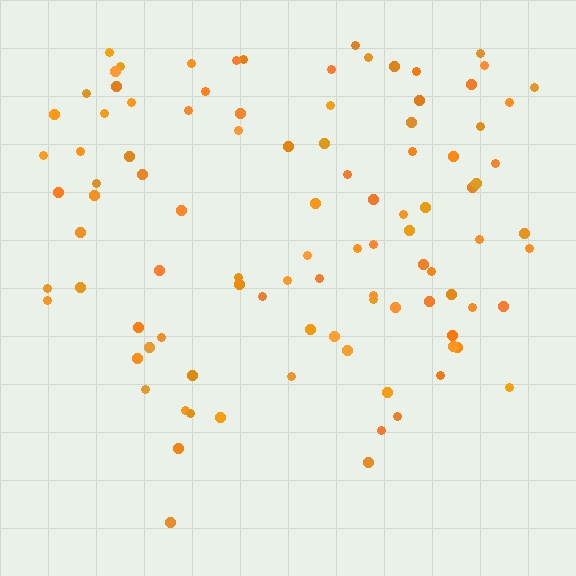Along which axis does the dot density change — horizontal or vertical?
Vertical.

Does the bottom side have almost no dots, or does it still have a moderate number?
Still a moderate number, just noticeably fewer than the top.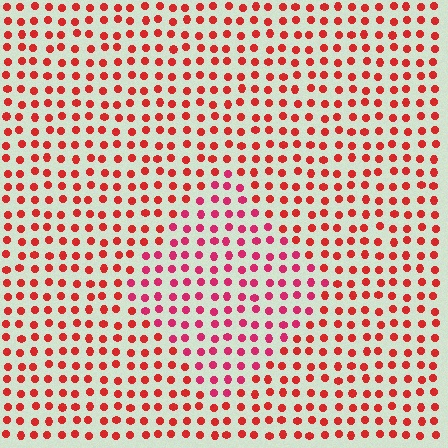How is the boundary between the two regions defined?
The boundary is defined purely by a slight shift in hue (about 24 degrees). Spacing, size, and orientation are identical on both sides.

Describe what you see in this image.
The image is filled with small red elements in a uniform arrangement. A diamond-shaped region is visible where the elements are tinted to a slightly different hue, forming a subtle color boundary.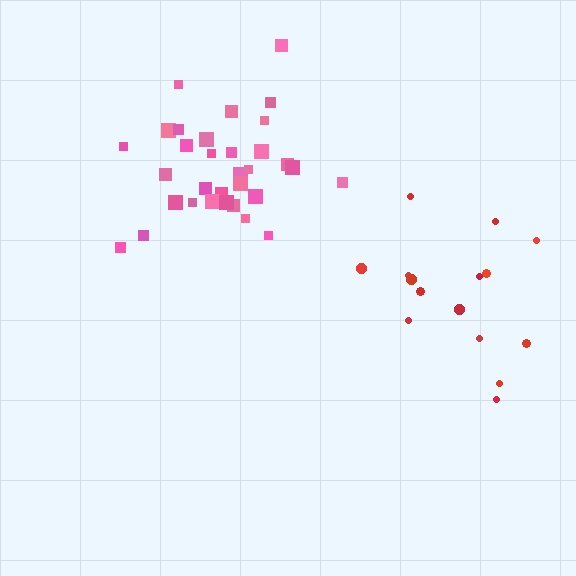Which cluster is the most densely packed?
Pink.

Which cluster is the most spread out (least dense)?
Red.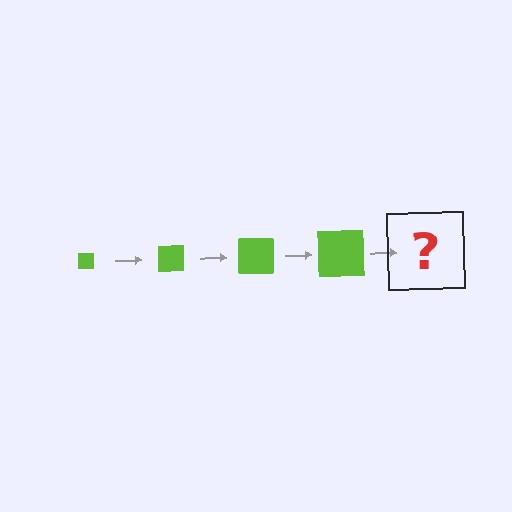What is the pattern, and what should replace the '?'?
The pattern is that the square gets progressively larger each step. The '?' should be a lime square, larger than the previous one.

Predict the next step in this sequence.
The next step is a lime square, larger than the previous one.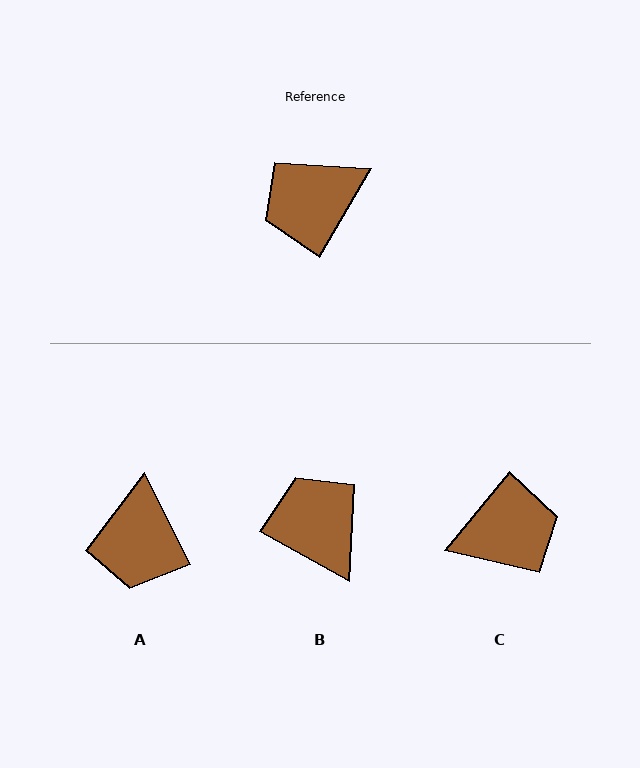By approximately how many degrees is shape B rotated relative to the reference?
Approximately 89 degrees clockwise.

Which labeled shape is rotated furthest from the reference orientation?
C, about 171 degrees away.